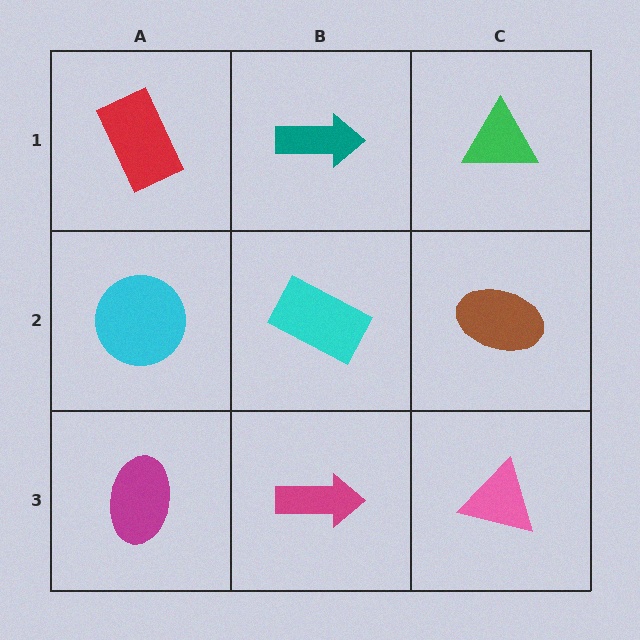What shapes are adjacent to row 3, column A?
A cyan circle (row 2, column A), a magenta arrow (row 3, column B).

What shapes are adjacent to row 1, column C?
A brown ellipse (row 2, column C), a teal arrow (row 1, column B).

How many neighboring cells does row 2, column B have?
4.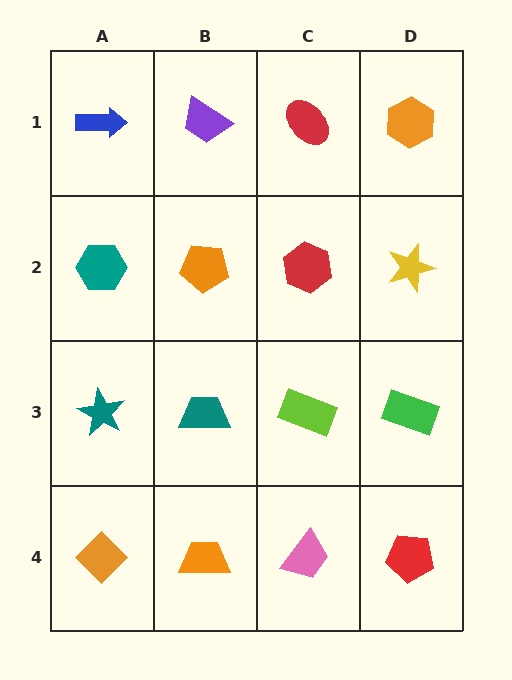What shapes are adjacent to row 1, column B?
An orange pentagon (row 2, column B), a blue arrow (row 1, column A), a red ellipse (row 1, column C).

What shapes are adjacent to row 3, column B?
An orange pentagon (row 2, column B), an orange trapezoid (row 4, column B), a teal star (row 3, column A), a lime rectangle (row 3, column C).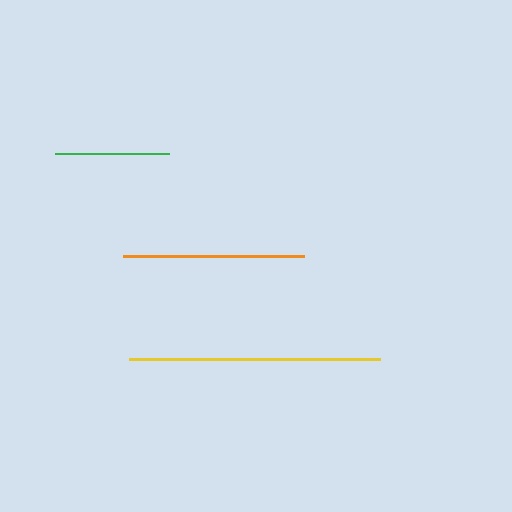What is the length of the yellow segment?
The yellow segment is approximately 251 pixels long.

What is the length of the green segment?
The green segment is approximately 114 pixels long.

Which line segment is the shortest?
The green line is the shortest at approximately 114 pixels.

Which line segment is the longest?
The yellow line is the longest at approximately 251 pixels.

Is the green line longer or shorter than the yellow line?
The yellow line is longer than the green line.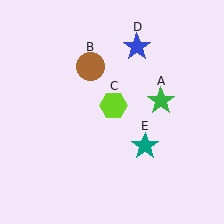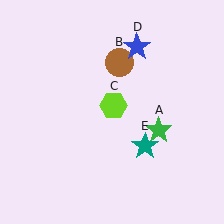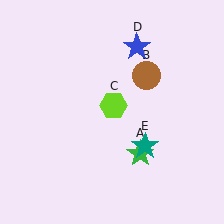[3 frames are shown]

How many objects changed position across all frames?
2 objects changed position: green star (object A), brown circle (object B).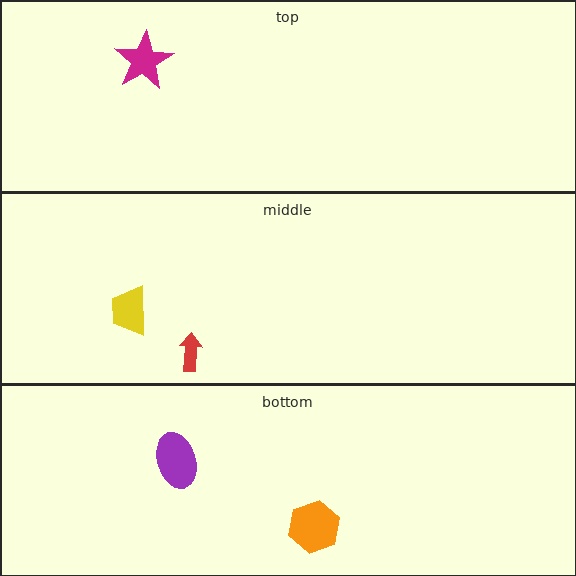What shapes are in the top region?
The magenta star.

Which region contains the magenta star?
The top region.